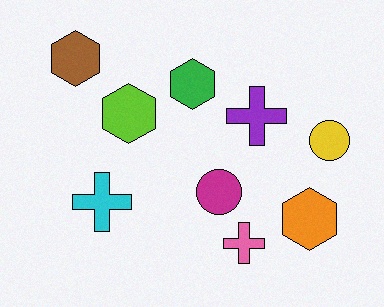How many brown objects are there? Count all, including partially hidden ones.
There is 1 brown object.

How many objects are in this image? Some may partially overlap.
There are 9 objects.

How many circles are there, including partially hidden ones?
There are 2 circles.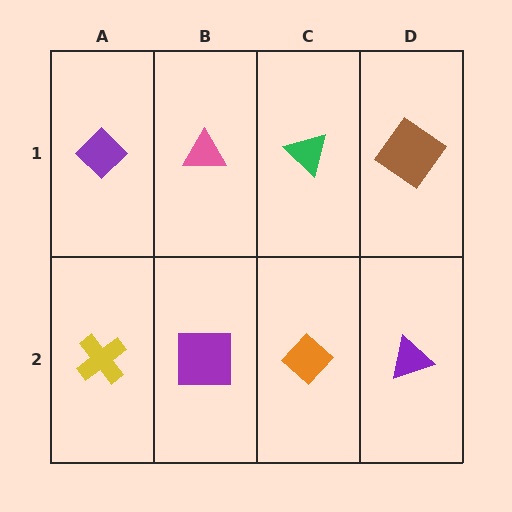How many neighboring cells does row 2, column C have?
3.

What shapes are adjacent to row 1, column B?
A purple square (row 2, column B), a purple diamond (row 1, column A), a green triangle (row 1, column C).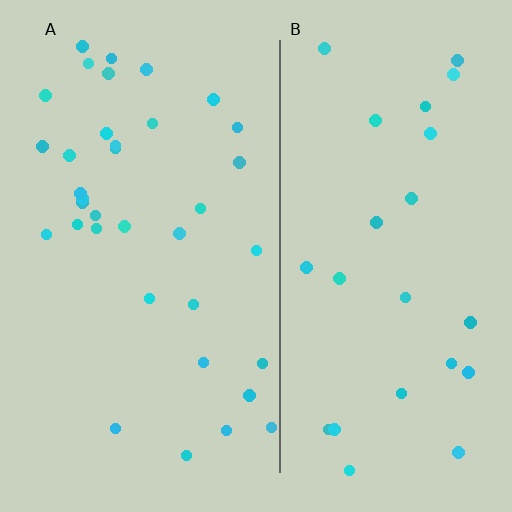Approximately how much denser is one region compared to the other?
Approximately 1.5× — region A over region B.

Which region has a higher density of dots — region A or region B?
A (the left).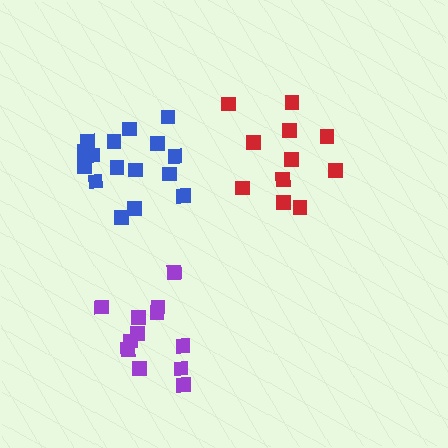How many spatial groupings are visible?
There are 3 spatial groupings.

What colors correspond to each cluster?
The clusters are colored: blue, red, purple.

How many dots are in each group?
Group 1: 16 dots, Group 2: 11 dots, Group 3: 12 dots (39 total).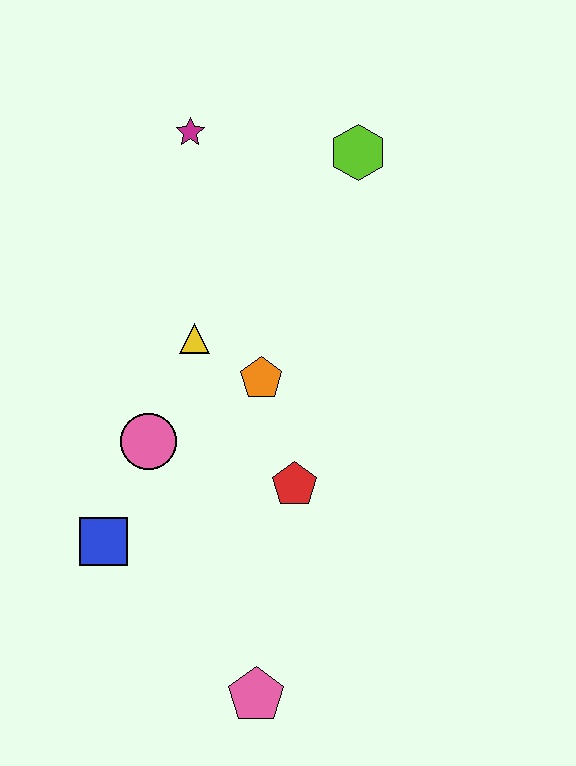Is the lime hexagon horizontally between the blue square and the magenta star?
No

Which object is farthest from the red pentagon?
The magenta star is farthest from the red pentagon.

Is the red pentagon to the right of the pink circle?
Yes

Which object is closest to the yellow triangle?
The orange pentagon is closest to the yellow triangle.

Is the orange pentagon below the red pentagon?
No